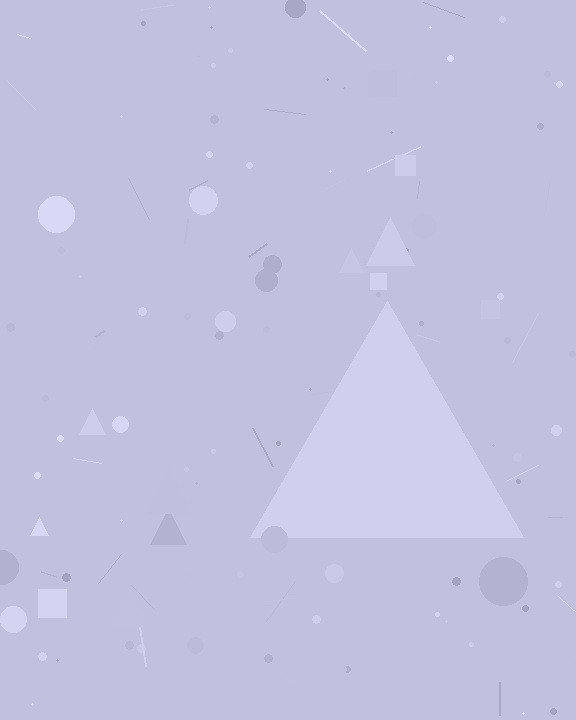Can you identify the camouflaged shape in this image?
The camouflaged shape is a triangle.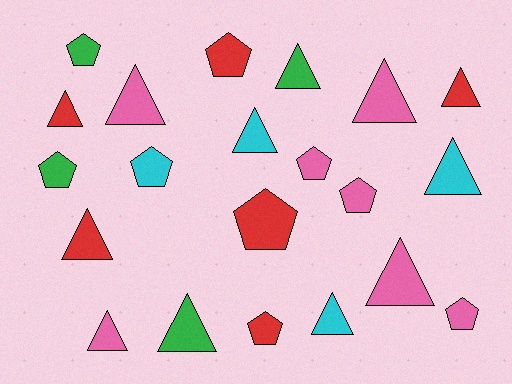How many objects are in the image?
There are 21 objects.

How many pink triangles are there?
There are 4 pink triangles.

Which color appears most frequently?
Pink, with 7 objects.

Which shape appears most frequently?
Triangle, with 12 objects.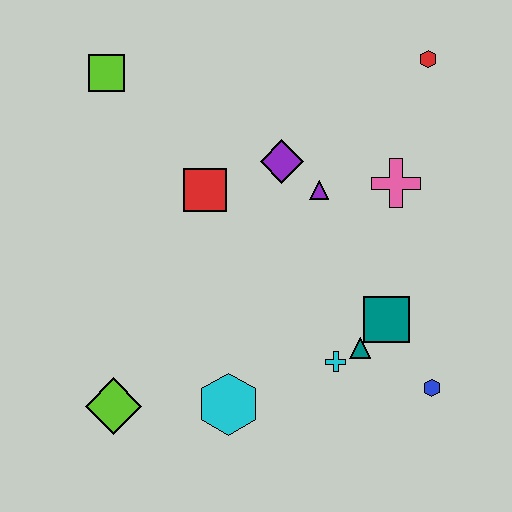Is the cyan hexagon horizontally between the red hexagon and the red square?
Yes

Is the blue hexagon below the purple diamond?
Yes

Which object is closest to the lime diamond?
The cyan hexagon is closest to the lime diamond.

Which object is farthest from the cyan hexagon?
The red hexagon is farthest from the cyan hexagon.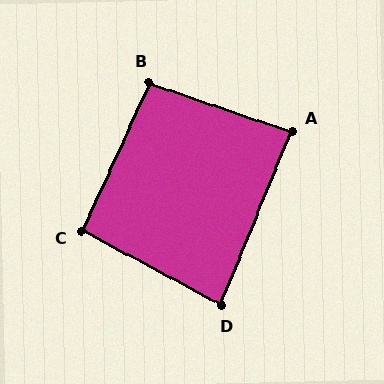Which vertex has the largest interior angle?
B, at approximately 96 degrees.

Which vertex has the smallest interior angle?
D, at approximately 84 degrees.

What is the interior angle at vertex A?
Approximately 86 degrees (approximately right).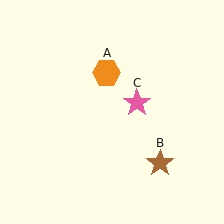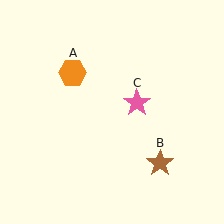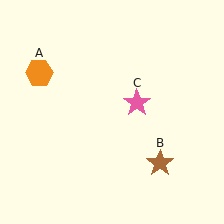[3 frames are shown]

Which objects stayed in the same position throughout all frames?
Brown star (object B) and pink star (object C) remained stationary.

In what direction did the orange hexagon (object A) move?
The orange hexagon (object A) moved left.